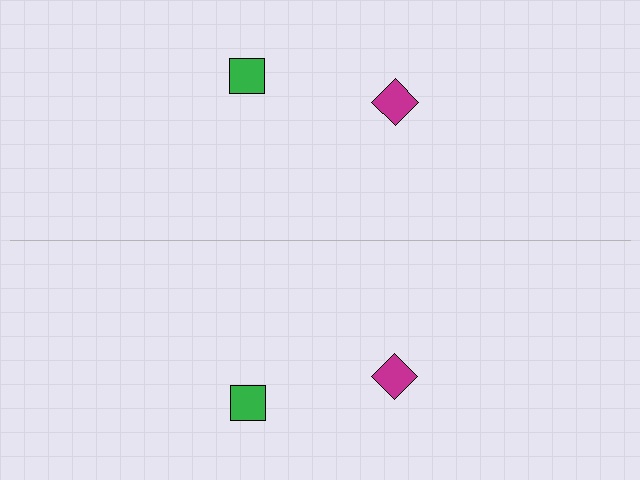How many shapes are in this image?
There are 4 shapes in this image.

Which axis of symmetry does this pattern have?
The pattern has a horizontal axis of symmetry running through the center of the image.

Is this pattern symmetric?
Yes, this pattern has bilateral (reflection) symmetry.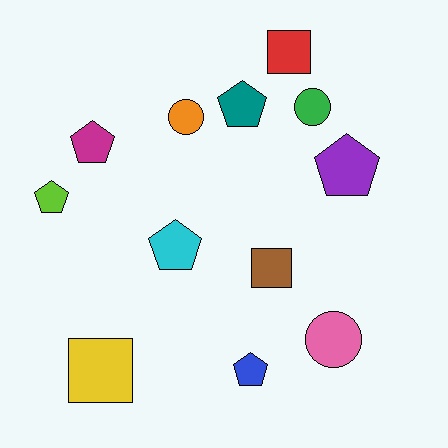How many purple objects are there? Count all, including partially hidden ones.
There is 1 purple object.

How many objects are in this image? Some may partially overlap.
There are 12 objects.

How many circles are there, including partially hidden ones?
There are 3 circles.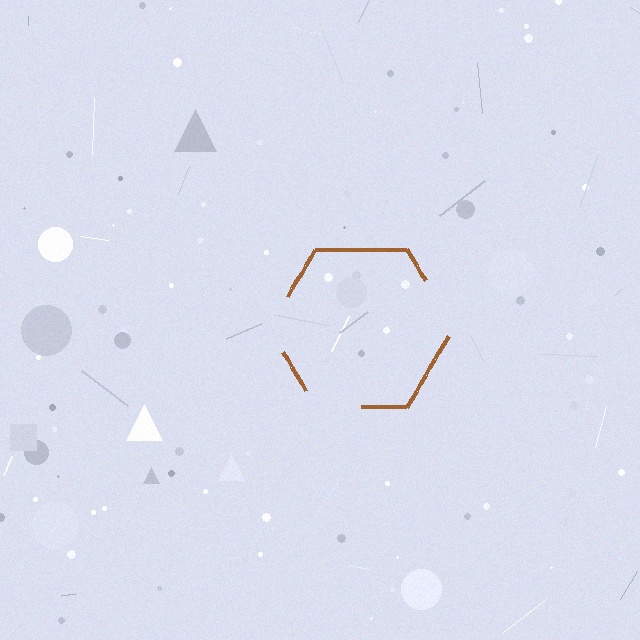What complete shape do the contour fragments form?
The contour fragments form a hexagon.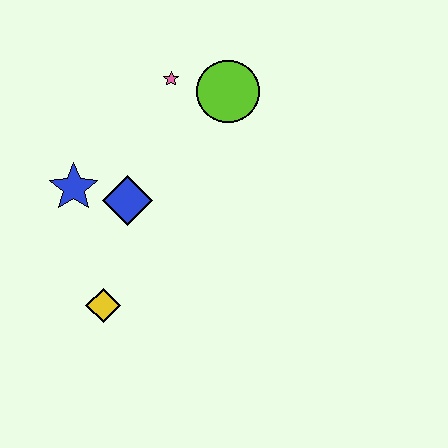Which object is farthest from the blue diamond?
The lime circle is farthest from the blue diamond.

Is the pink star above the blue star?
Yes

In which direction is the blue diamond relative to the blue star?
The blue diamond is to the right of the blue star.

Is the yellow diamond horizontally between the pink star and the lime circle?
No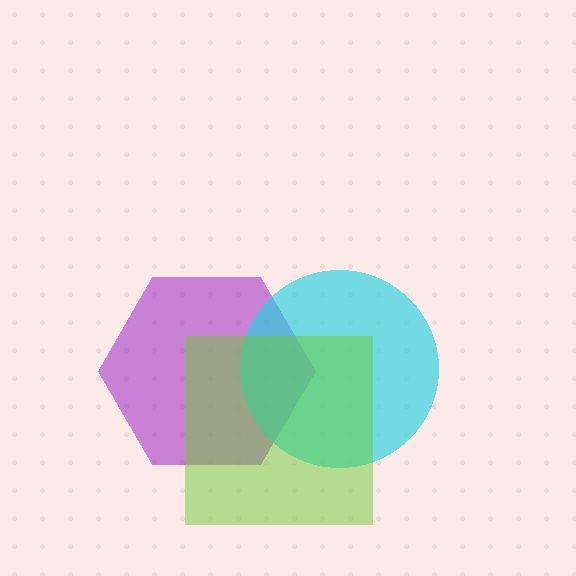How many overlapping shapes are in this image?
There are 3 overlapping shapes in the image.